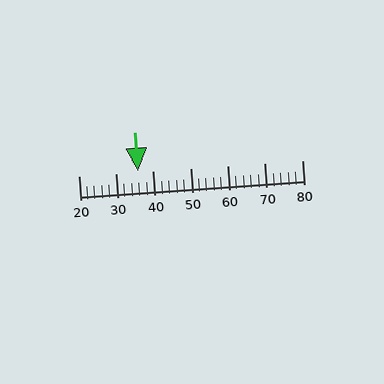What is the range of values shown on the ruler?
The ruler shows values from 20 to 80.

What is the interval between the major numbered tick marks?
The major tick marks are spaced 10 units apart.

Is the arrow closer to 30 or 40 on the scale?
The arrow is closer to 40.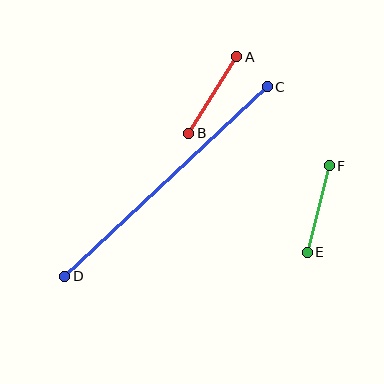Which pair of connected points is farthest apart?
Points C and D are farthest apart.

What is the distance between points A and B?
The distance is approximately 91 pixels.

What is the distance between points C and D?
The distance is approximately 277 pixels.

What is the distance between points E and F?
The distance is approximately 89 pixels.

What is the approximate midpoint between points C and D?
The midpoint is at approximately (166, 181) pixels.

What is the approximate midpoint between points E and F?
The midpoint is at approximately (318, 209) pixels.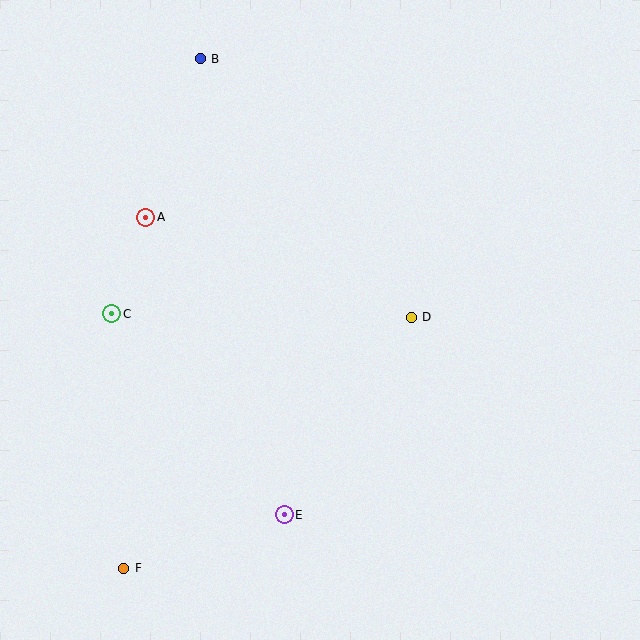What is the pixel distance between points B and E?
The distance between B and E is 464 pixels.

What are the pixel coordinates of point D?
Point D is at (411, 317).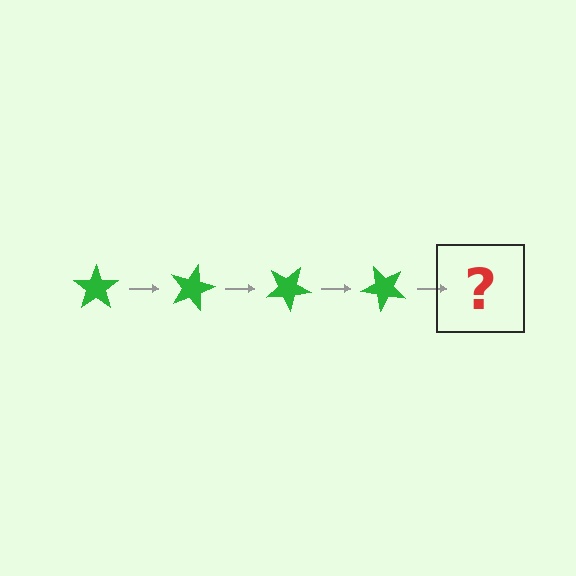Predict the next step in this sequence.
The next step is a green star rotated 60 degrees.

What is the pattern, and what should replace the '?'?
The pattern is that the star rotates 15 degrees each step. The '?' should be a green star rotated 60 degrees.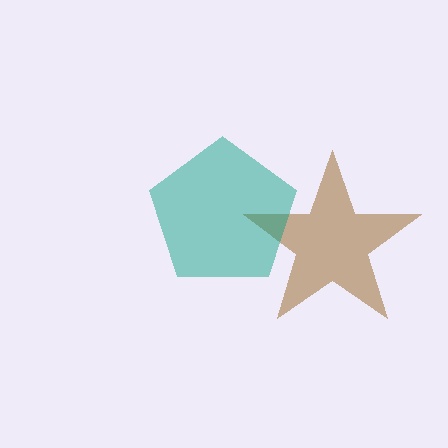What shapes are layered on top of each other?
The layered shapes are: a brown star, a teal pentagon.